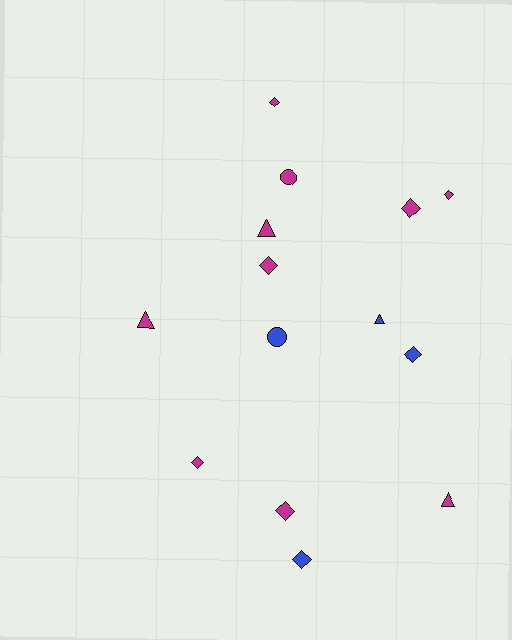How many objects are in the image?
There are 14 objects.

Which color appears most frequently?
Magenta, with 10 objects.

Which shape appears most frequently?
Diamond, with 8 objects.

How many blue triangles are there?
There is 1 blue triangle.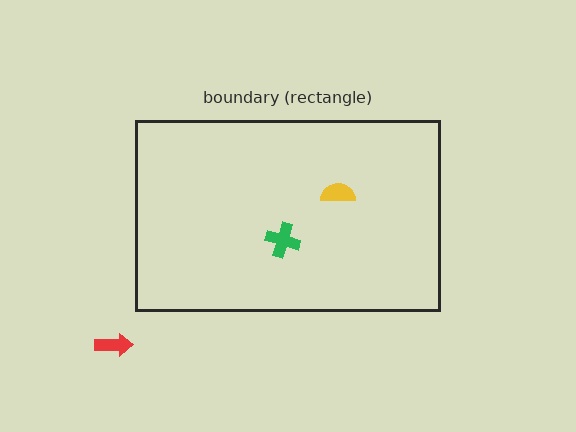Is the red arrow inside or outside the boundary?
Outside.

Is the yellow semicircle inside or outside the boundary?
Inside.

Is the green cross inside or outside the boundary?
Inside.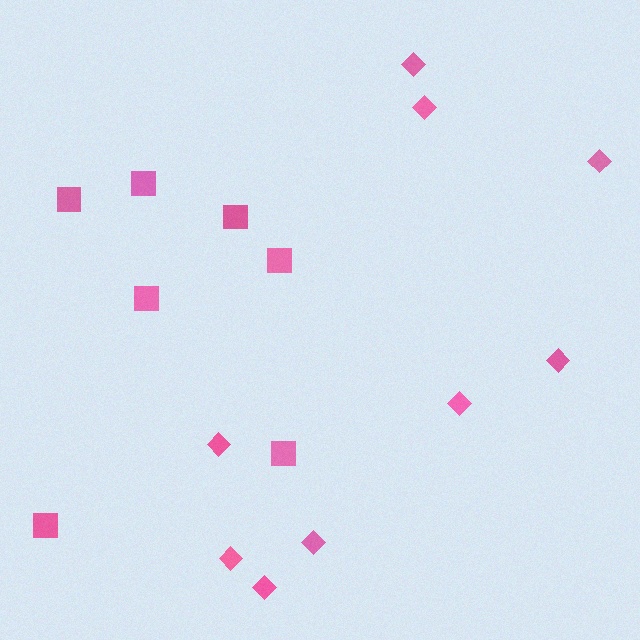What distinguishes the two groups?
There are 2 groups: one group of squares (7) and one group of diamonds (9).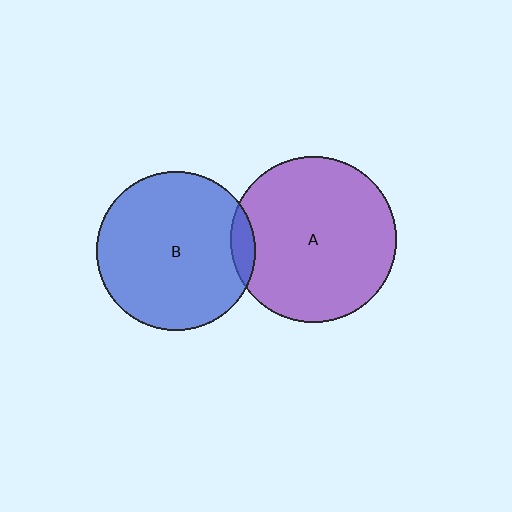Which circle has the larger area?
Circle A (purple).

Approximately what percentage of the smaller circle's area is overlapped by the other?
Approximately 5%.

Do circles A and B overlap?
Yes.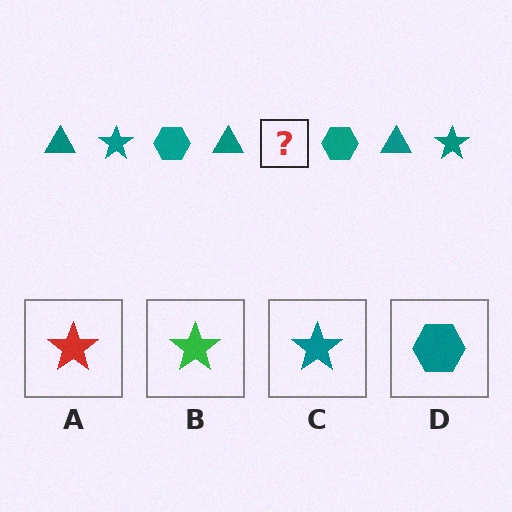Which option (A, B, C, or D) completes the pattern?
C.